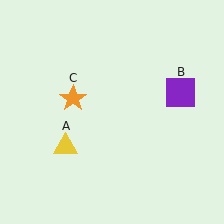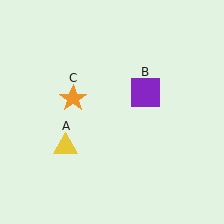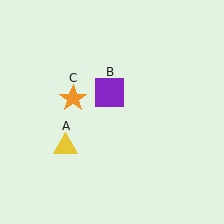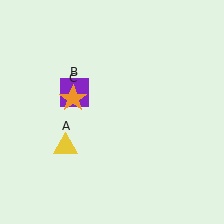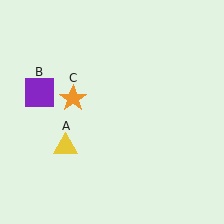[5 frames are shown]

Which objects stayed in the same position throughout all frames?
Yellow triangle (object A) and orange star (object C) remained stationary.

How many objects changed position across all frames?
1 object changed position: purple square (object B).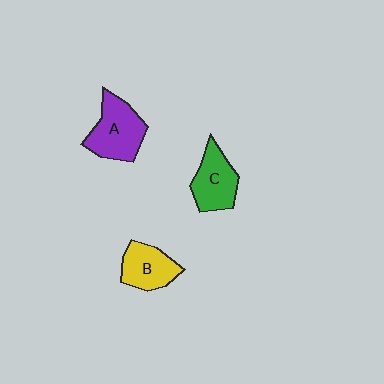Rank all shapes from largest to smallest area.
From largest to smallest: A (purple), C (green), B (yellow).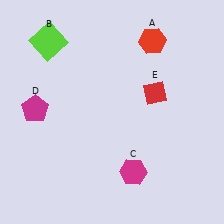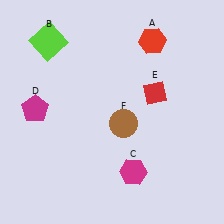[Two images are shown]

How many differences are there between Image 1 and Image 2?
There is 1 difference between the two images.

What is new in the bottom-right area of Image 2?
A brown circle (F) was added in the bottom-right area of Image 2.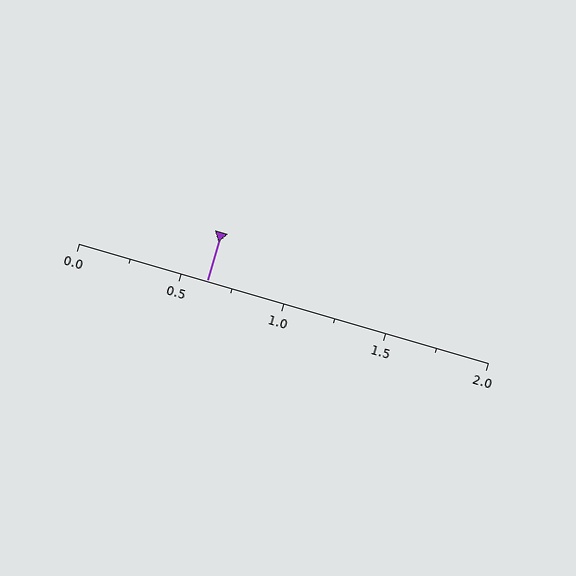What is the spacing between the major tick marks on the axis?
The major ticks are spaced 0.5 apart.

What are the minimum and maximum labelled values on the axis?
The axis runs from 0.0 to 2.0.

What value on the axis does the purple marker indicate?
The marker indicates approximately 0.62.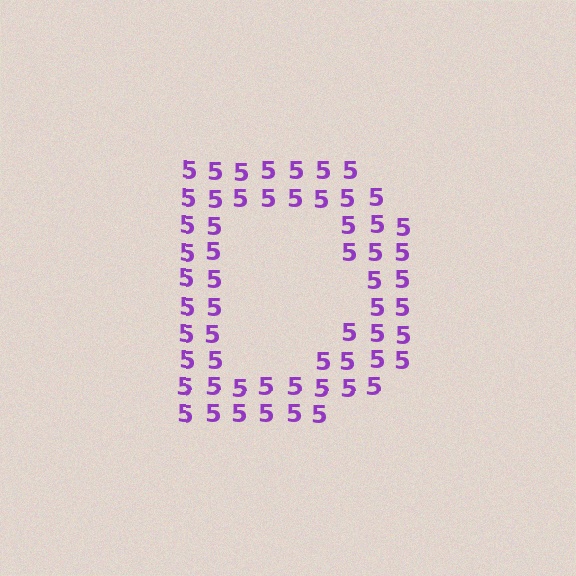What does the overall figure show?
The overall figure shows the letter D.